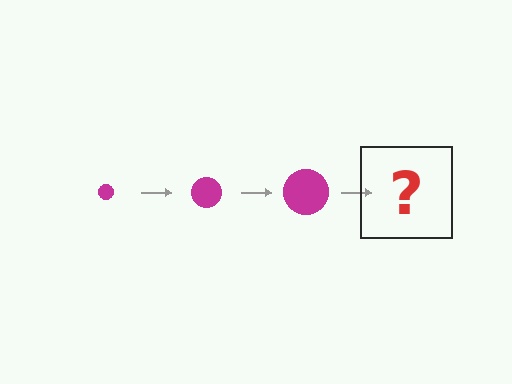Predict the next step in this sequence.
The next step is a magenta circle, larger than the previous one.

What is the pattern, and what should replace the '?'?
The pattern is that the circle gets progressively larger each step. The '?' should be a magenta circle, larger than the previous one.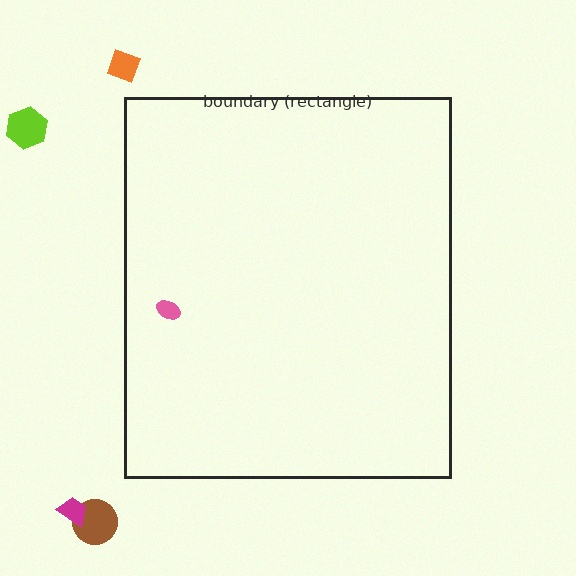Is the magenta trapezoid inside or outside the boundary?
Outside.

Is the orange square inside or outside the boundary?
Outside.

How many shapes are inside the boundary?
1 inside, 4 outside.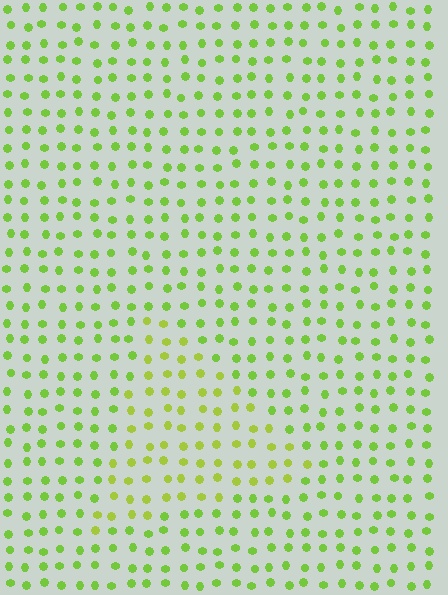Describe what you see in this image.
The image is filled with small lime elements in a uniform arrangement. A triangle-shaped region is visible where the elements are tinted to a slightly different hue, forming a subtle color boundary.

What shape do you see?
I see a triangle.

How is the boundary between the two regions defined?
The boundary is defined purely by a slight shift in hue (about 20 degrees). Spacing, size, and orientation are identical on both sides.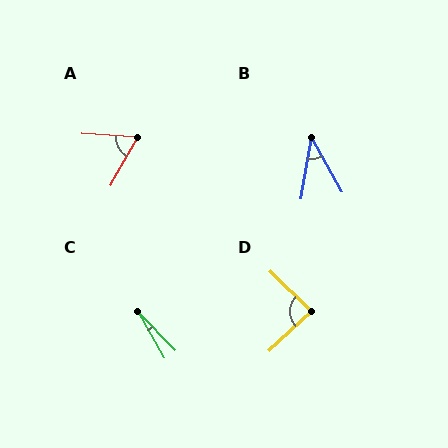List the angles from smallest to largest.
C (15°), B (39°), A (64°), D (87°).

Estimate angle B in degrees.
Approximately 39 degrees.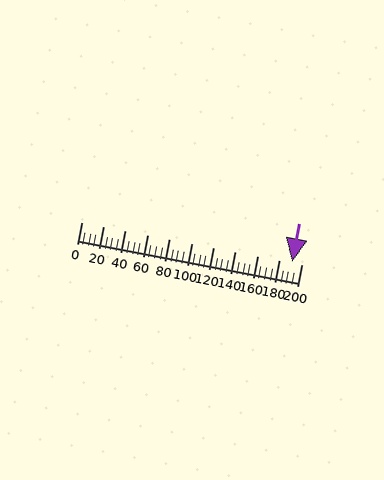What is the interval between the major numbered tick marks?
The major tick marks are spaced 20 units apart.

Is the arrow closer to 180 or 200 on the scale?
The arrow is closer to 200.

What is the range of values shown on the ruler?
The ruler shows values from 0 to 200.